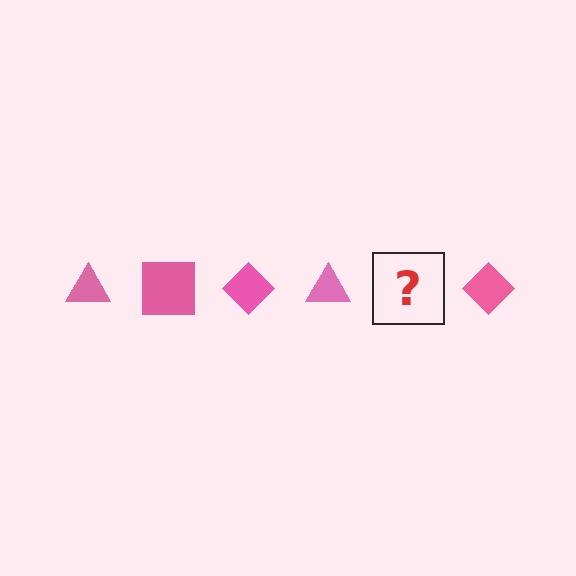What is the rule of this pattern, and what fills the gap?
The rule is that the pattern cycles through triangle, square, diamond shapes in pink. The gap should be filled with a pink square.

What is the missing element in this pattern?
The missing element is a pink square.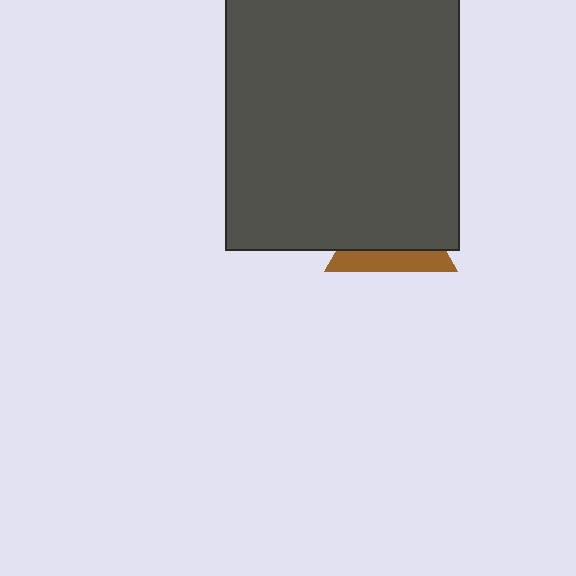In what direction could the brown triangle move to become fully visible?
The brown triangle could move down. That would shift it out from behind the dark gray rectangle entirely.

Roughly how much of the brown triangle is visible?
A small part of it is visible (roughly 32%).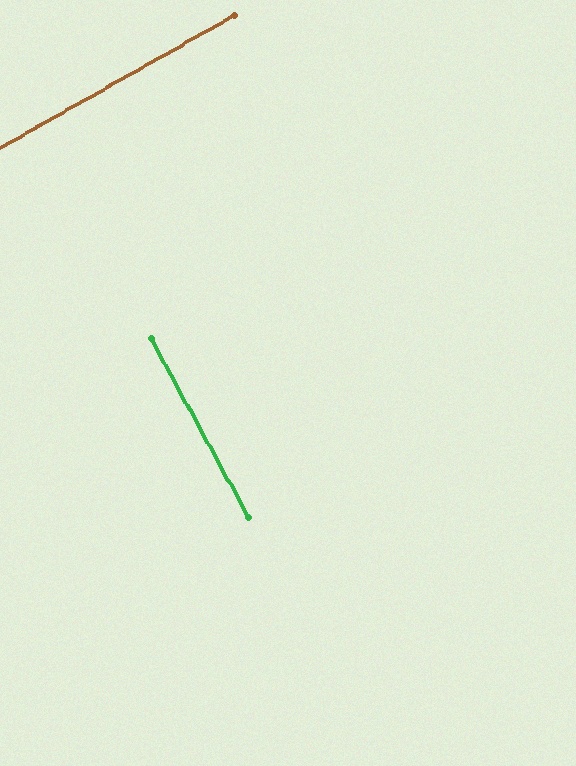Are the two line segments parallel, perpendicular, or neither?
Perpendicular — they meet at approximately 89°.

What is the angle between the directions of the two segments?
Approximately 89 degrees.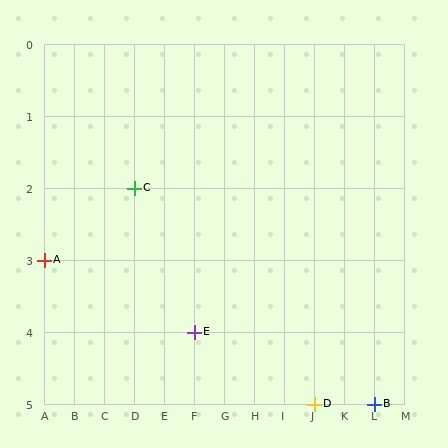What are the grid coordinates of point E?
Point E is at grid coordinates (F, 4).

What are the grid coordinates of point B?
Point B is at grid coordinates (L, 5).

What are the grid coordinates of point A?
Point A is at grid coordinates (A, 3).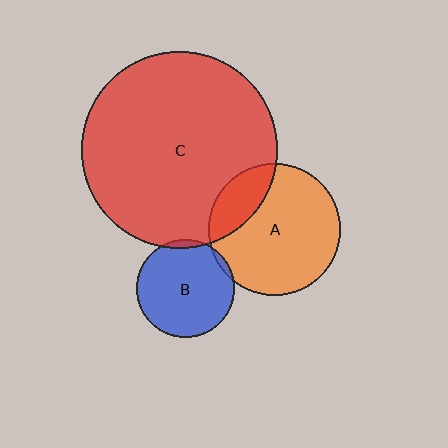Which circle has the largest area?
Circle C (red).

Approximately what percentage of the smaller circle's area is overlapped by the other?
Approximately 20%.